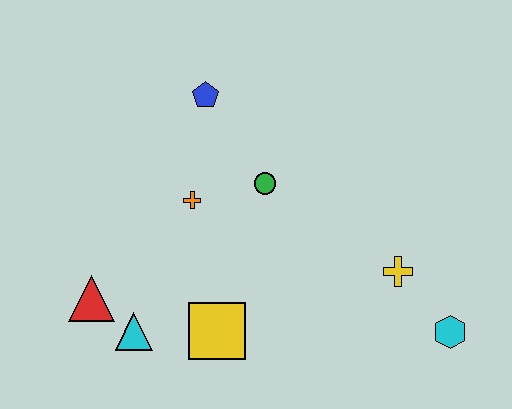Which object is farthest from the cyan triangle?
The cyan hexagon is farthest from the cyan triangle.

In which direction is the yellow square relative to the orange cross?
The yellow square is below the orange cross.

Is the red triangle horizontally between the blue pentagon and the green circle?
No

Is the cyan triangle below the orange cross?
Yes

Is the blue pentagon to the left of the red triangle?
No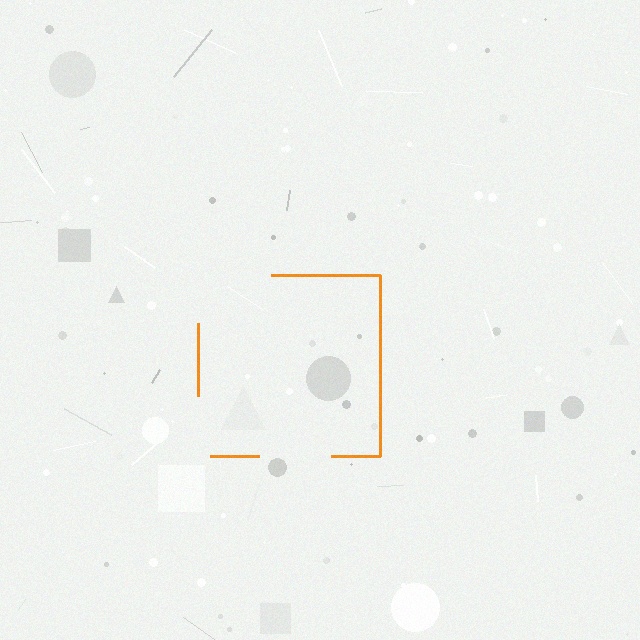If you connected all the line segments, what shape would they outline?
They would outline a square.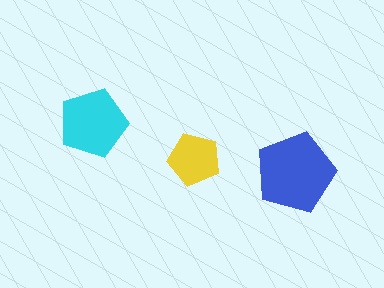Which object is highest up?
The cyan pentagon is topmost.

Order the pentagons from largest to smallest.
the blue one, the cyan one, the yellow one.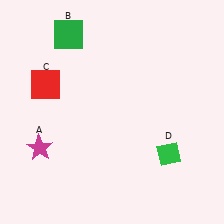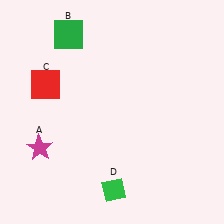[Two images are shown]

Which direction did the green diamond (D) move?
The green diamond (D) moved left.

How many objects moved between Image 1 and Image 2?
1 object moved between the two images.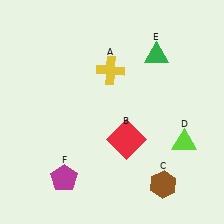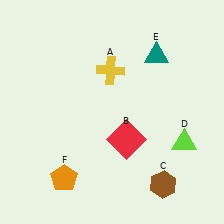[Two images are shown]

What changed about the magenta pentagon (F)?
In Image 1, F is magenta. In Image 2, it changed to orange.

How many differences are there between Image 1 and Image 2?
There are 2 differences between the two images.